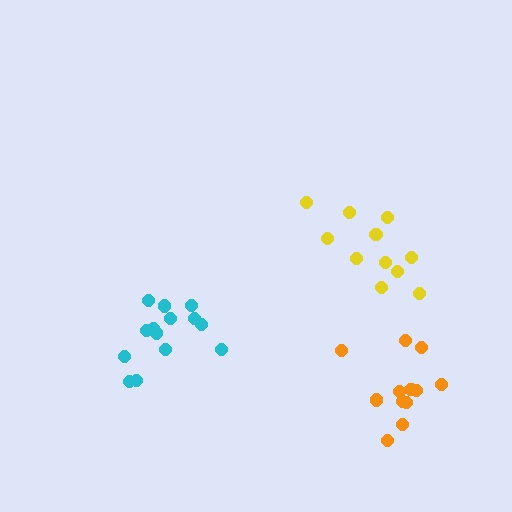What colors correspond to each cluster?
The clusters are colored: orange, cyan, yellow.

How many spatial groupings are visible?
There are 3 spatial groupings.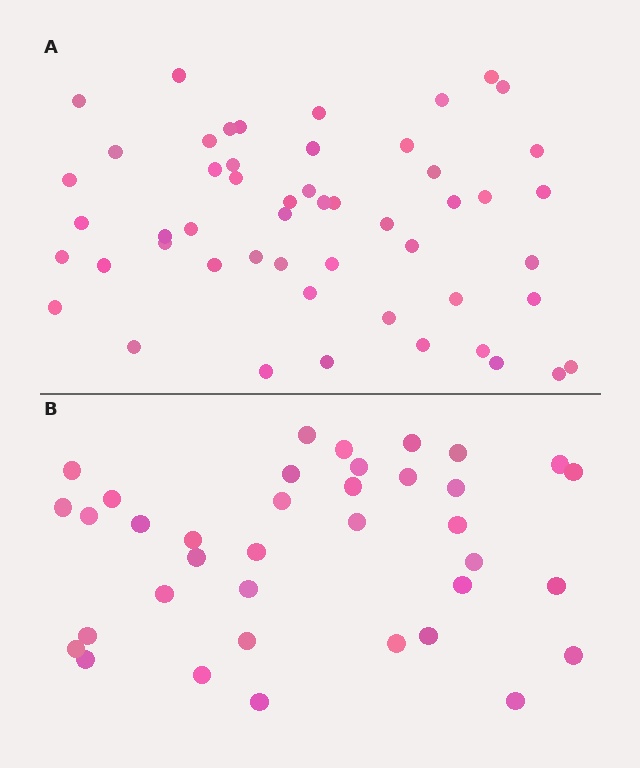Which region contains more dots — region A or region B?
Region A (the top region) has more dots.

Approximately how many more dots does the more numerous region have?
Region A has approximately 15 more dots than region B.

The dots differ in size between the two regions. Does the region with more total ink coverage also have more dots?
No. Region B has more total ink coverage because its dots are larger, but region A actually contains more individual dots. Total area can be misleading — the number of items is what matters here.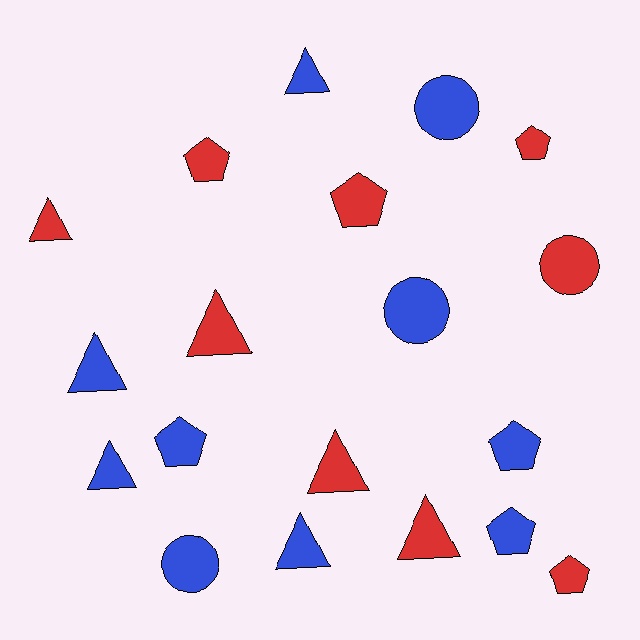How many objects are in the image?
There are 19 objects.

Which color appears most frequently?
Blue, with 10 objects.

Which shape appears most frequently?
Triangle, with 8 objects.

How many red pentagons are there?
There are 4 red pentagons.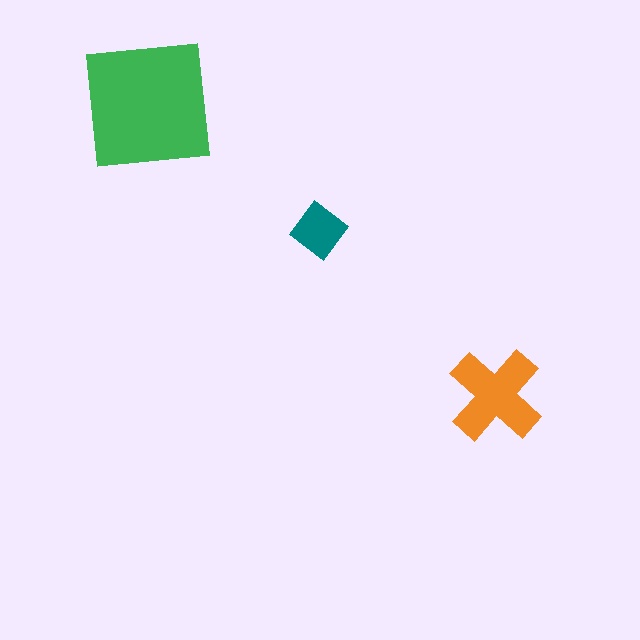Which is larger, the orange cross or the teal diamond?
The orange cross.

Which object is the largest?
The green square.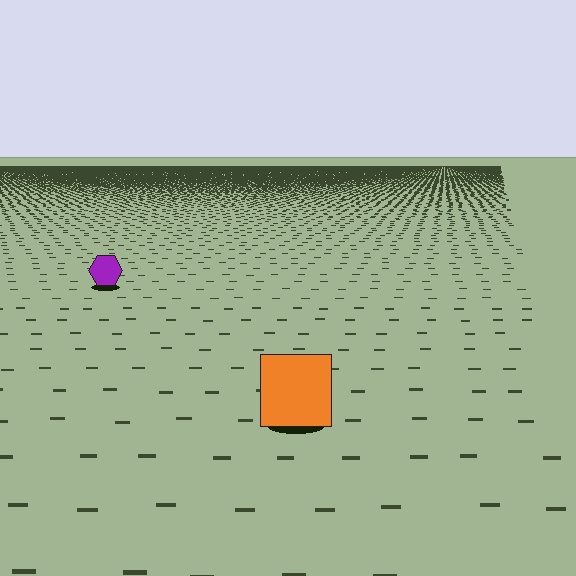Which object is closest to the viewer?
The orange square is closest. The texture marks near it are larger and more spread out.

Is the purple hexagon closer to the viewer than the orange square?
No. The orange square is closer — you can tell from the texture gradient: the ground texture is coarser near it.